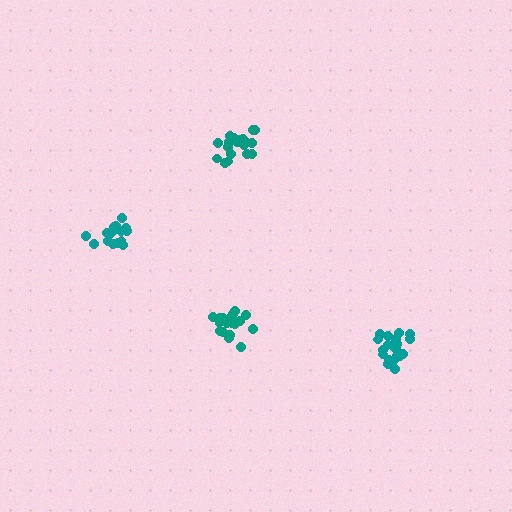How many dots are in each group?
Group 1: 17 dots, Group 2: 18 dots, Group 3: 21 dots, Group 4: 21 dots (77 total).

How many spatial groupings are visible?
There are 4 spatial groupings.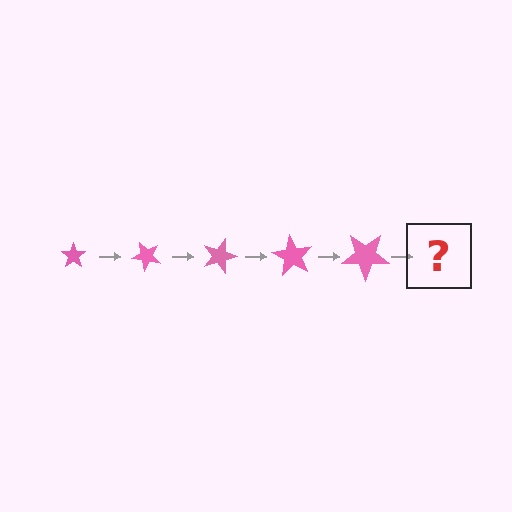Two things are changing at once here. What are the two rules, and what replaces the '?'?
The two rules are that the star grows larger each step and it rotates 45 degrees each step. The '?' should be a star, larger than the previous one and rotated 225 degrees from the start.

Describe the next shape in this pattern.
It should be a star, larger than the previous one and rotated 225 degrees from the start.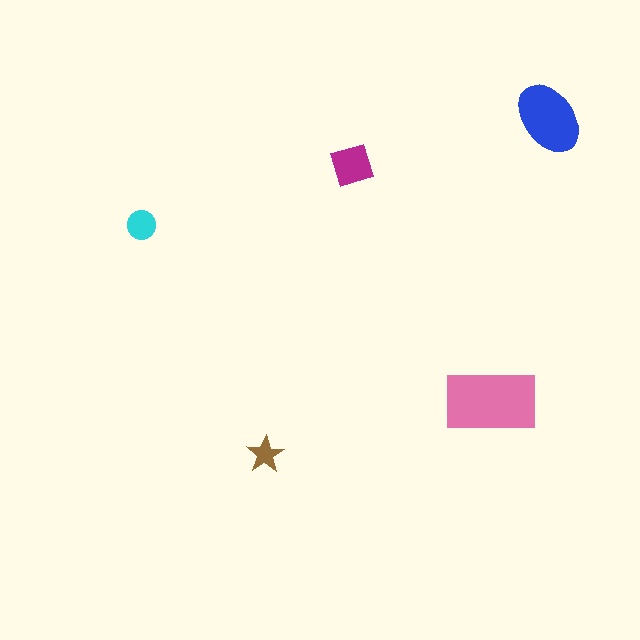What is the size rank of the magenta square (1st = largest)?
3rd.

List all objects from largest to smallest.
The pink rectangle, the blue ellipse, the magenta square, the cyan circle, the brown star.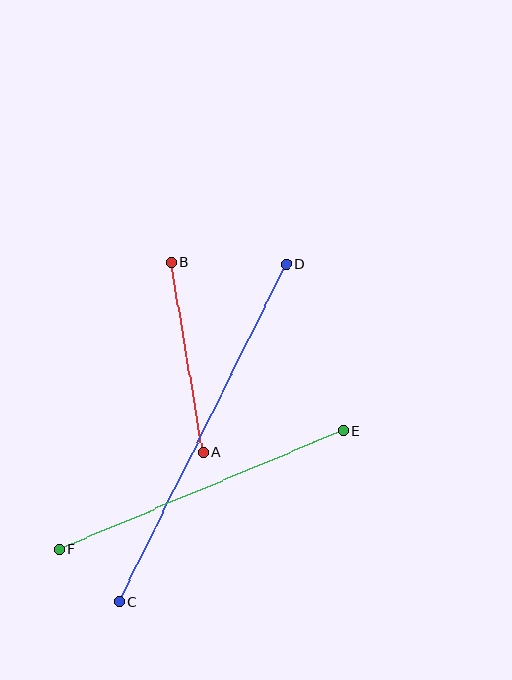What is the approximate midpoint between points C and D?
The midpoint is at approximately (203, 433) pixels.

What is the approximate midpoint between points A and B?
The midpoint is at approximately (187, 357) pixels.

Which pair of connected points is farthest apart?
Points C and D are farthest apart.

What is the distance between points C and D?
The distance is approximately 376 pixels.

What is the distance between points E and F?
The distance is approximately 308 pixels.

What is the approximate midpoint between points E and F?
The midpoint is at approximately (202, 490) pixels.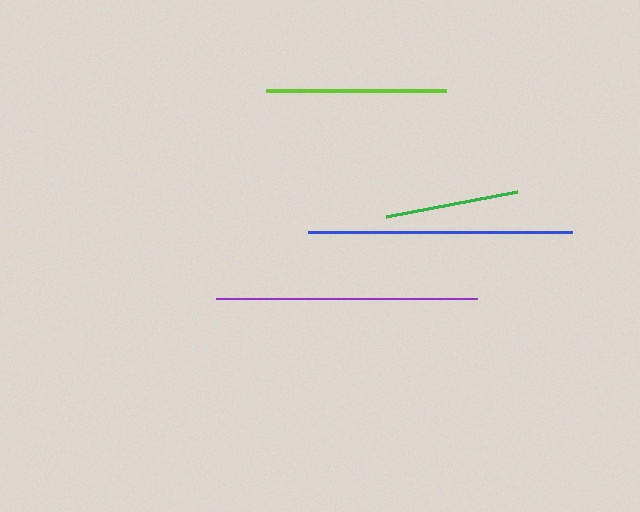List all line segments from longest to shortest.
From longest to shortest: blue, purple, lime, green.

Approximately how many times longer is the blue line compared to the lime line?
The blue line is approximately 1.5 times the length of the lime line.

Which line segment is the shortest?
The green line is the shortest at approximately 133 pixels.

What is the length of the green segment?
The green segment is approximately 133 pixels long.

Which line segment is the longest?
The blue line is the longest at approximately 264 pixels.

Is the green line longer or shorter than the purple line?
The purple line is longer than the green line.